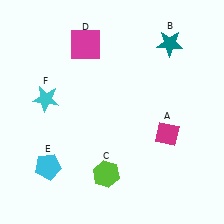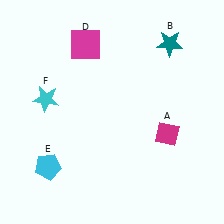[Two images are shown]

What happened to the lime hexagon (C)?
The lime hexagon (C) was removed in Image 2. It was in the bottom-left area of Image 1.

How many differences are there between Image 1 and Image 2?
There is 1 difference between the two images.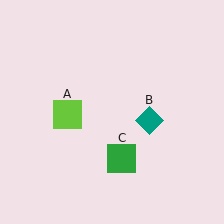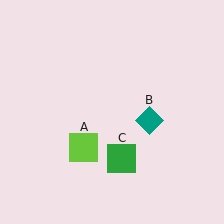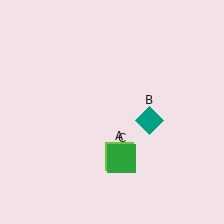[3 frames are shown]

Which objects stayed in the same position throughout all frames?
Teal diamond (object B) and green square (object C) remained stationary.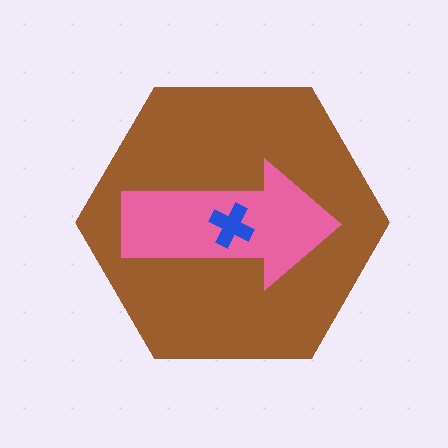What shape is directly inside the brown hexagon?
The pink arrow.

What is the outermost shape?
The brown hexagon.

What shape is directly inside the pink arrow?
The blue cross.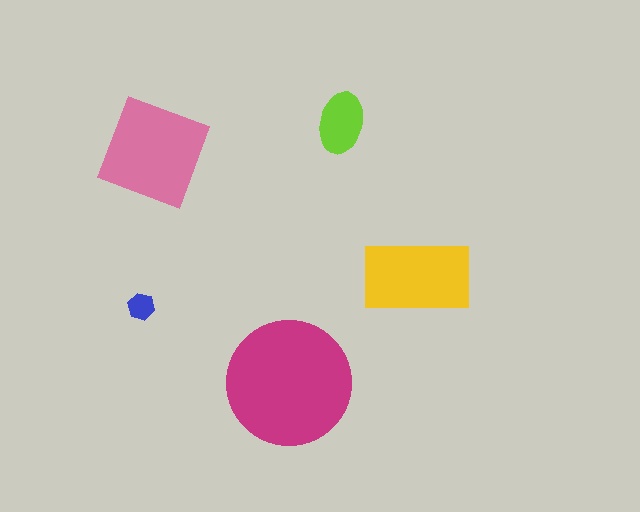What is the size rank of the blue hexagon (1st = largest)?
5th.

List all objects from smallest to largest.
The blue hexagon, the lime ellipse, the yellow rectangle, the pink diamond, the magenta circle.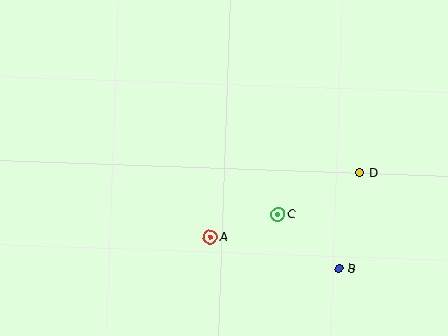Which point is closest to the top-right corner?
Point D is closest to the top-right corner.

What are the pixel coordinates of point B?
Point B is at (339, 269).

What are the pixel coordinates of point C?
Point C is at (278, 214).